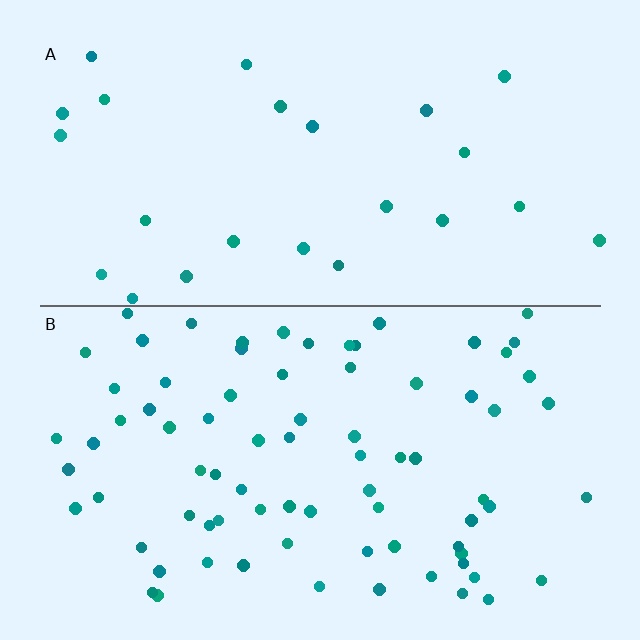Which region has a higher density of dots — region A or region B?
B (the bottom).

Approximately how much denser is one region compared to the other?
Approximately 3.2× — region B over region A.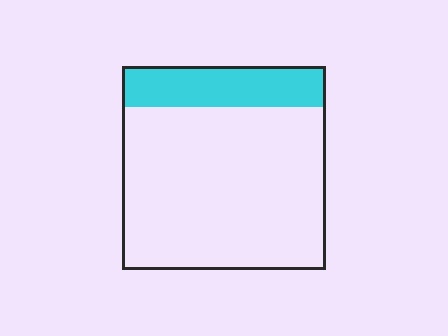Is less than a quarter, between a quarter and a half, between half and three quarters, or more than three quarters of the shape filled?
Less than a quarter.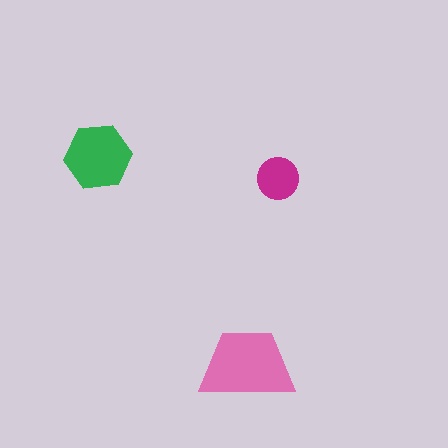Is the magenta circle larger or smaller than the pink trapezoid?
Smaller.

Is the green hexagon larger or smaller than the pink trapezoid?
Smaller.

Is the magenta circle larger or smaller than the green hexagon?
Smaller.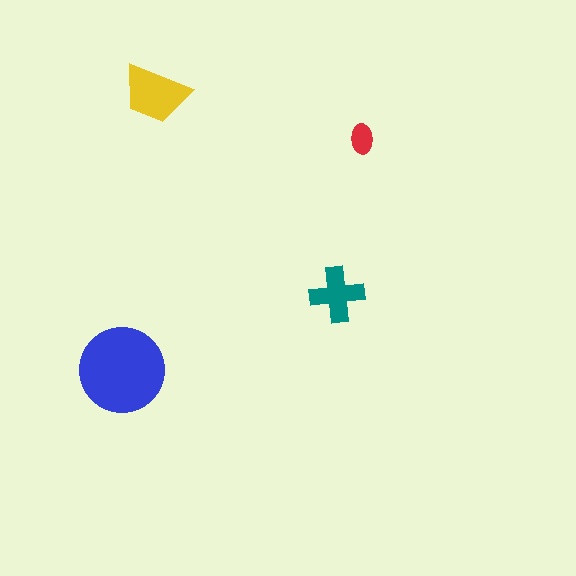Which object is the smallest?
The red ellipse.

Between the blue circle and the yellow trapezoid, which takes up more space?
The blue circle.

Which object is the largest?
The blue circle.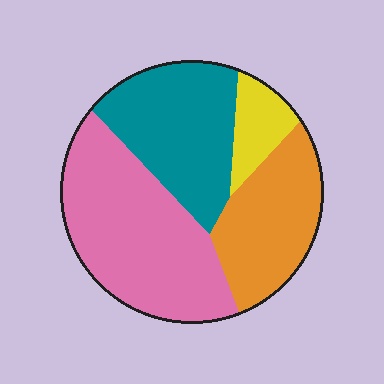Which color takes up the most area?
Pink, at roughly 40%.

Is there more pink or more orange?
Pink.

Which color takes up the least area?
Yellow, at roughly 10%.